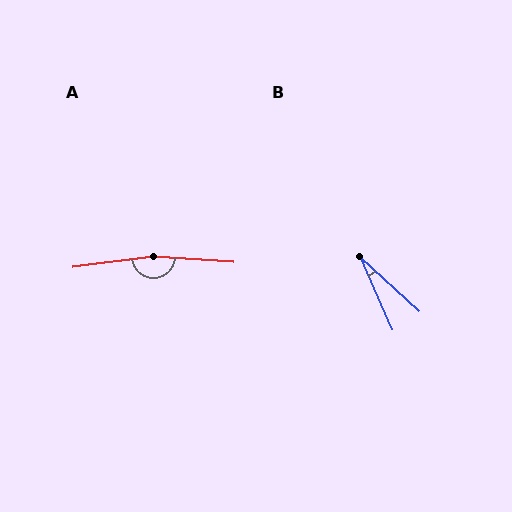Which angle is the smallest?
B, at approximately 24 degrees.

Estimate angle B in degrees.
Approximately 24 degrees.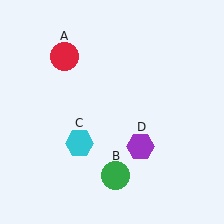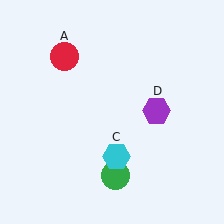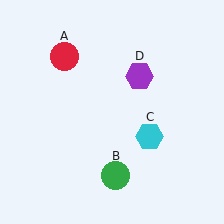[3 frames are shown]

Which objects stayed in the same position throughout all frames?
Red circle (object A) and green circle (object B) remained stationary.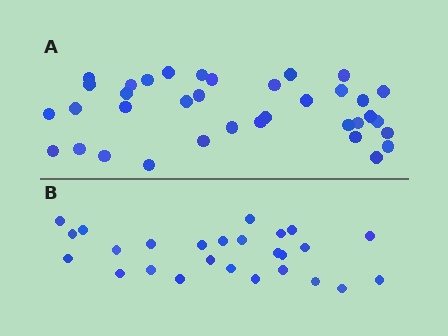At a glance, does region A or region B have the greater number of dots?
Region A (the top region) has more dots.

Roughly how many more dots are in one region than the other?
Region A has roughly 10 or so more dots than region B.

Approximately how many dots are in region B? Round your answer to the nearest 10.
About 30 dots. (The exact count is 26, which rounds to 30.)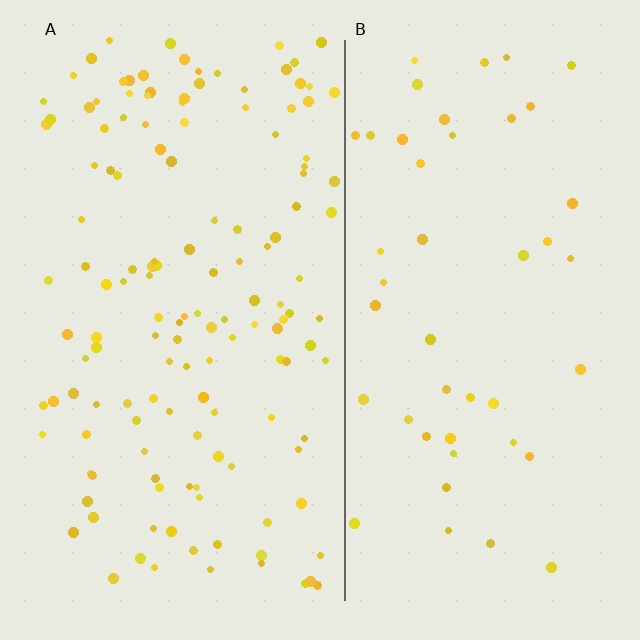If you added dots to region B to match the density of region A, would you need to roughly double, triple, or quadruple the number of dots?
Approximately triple.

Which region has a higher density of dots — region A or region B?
A (the left).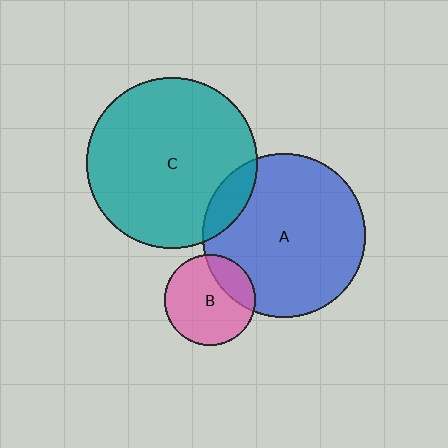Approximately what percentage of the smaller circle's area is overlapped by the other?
Approximately 25%.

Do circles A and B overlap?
Yes.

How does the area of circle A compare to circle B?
Approximately 3.2 times.